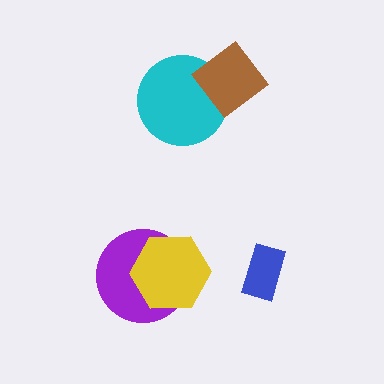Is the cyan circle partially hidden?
Yes, it is partially covered by another shape.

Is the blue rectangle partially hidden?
No, no other shape covers it.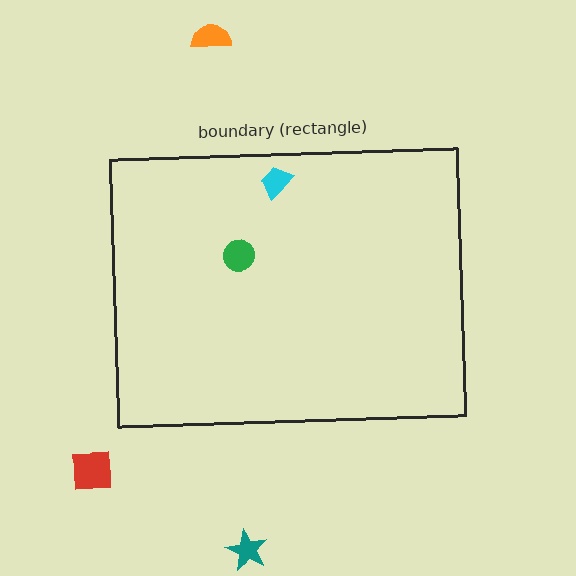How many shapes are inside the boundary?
2 inside, 3 outside.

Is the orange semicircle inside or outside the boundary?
Outside.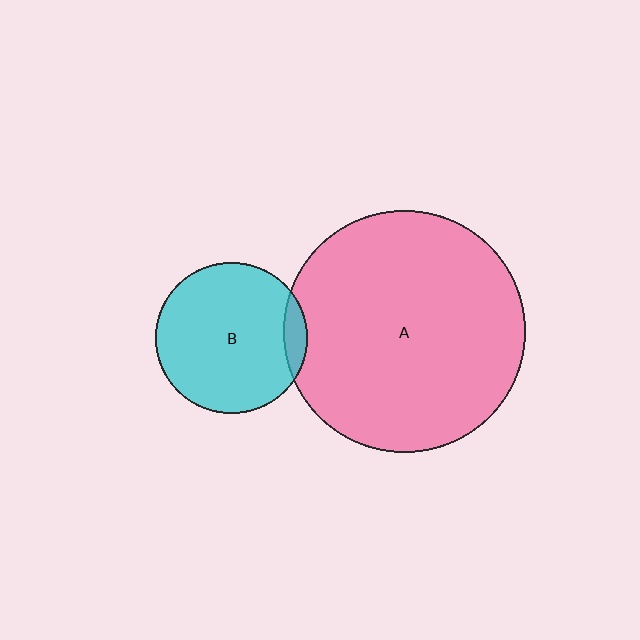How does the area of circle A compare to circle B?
Approximately 2.5 times.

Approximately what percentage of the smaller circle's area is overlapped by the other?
Approximately 10%.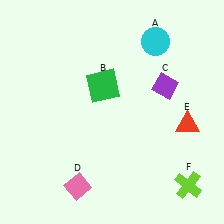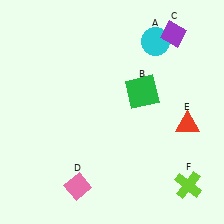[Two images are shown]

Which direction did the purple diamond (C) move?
The purple diamond (C) moved up.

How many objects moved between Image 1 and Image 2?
2 objects moved between the two images.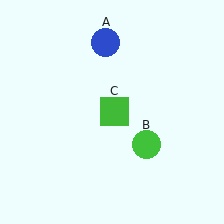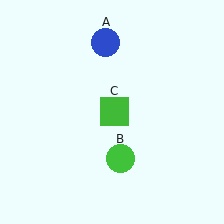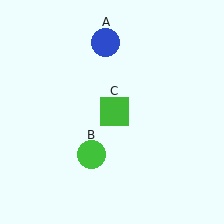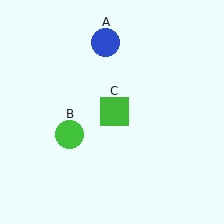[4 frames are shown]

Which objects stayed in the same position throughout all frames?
Blue circle (object A) and green square (object C) remained stationary.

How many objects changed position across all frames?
1 object changed position: green circle (object B).